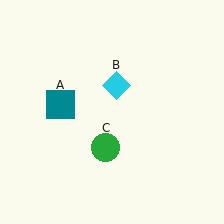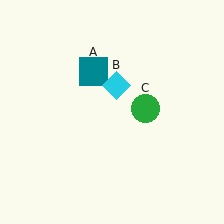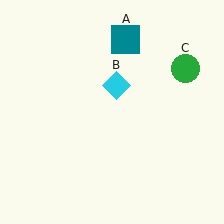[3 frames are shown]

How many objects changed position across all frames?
2 objects changed position: teal square (object A), green circle (object C).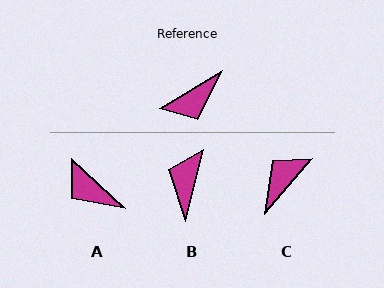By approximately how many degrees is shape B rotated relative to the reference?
Approximately 136 degrees clockwise.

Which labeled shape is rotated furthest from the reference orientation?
C, about 162 degrees away.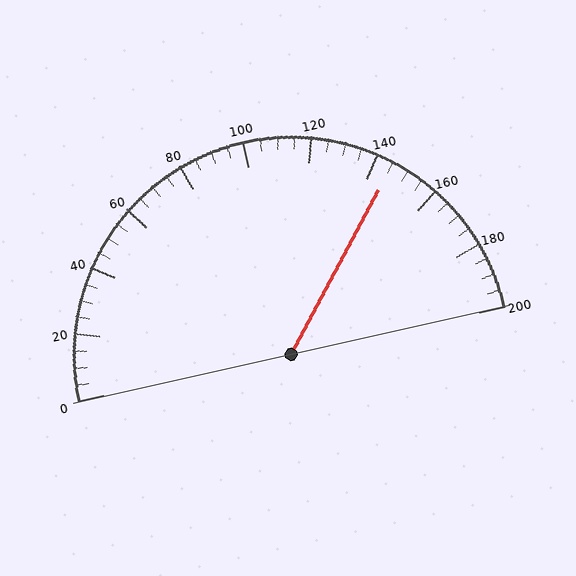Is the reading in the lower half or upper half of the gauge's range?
The reading is in the upper half of the range (0 to 200).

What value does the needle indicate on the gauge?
The needle indicates approximately 145.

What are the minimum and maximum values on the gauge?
The gauge ranges from 0 to 200.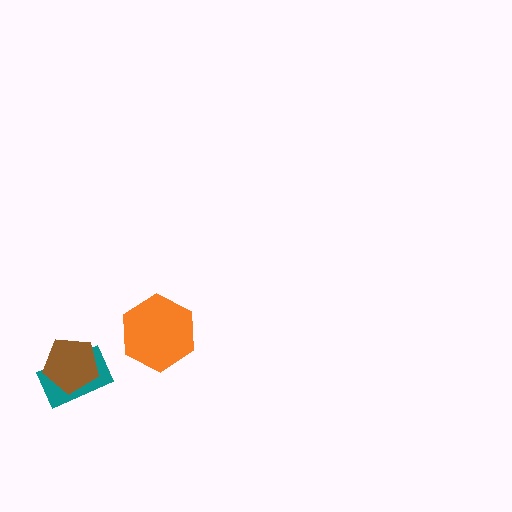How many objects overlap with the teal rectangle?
1 object overlaps with the teal rectangle.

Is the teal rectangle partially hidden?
Yes, it is partially covered by another shape.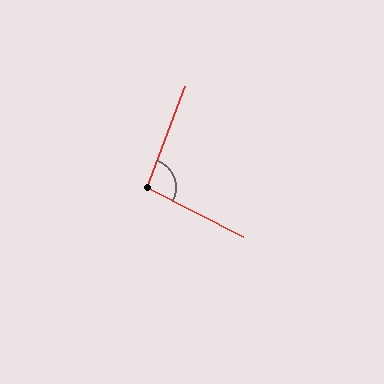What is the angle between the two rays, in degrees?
Approximately 96 degrees.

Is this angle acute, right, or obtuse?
It is obtuse.